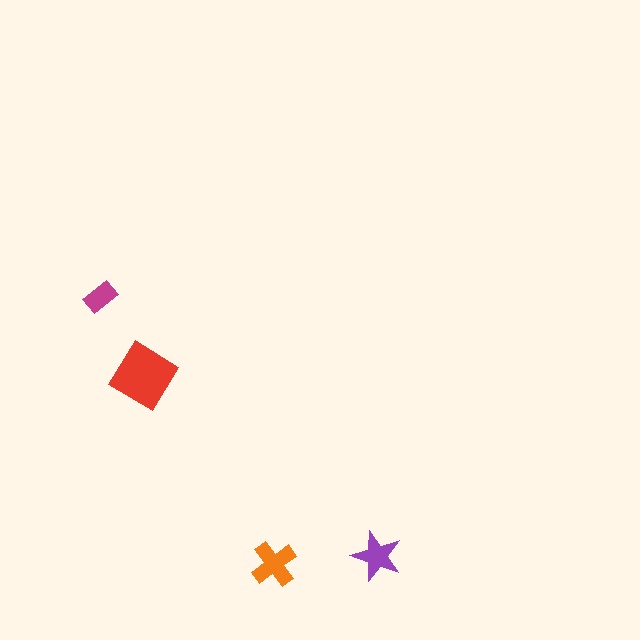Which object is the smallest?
The magenta rectangle.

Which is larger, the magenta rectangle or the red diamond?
The red diamond.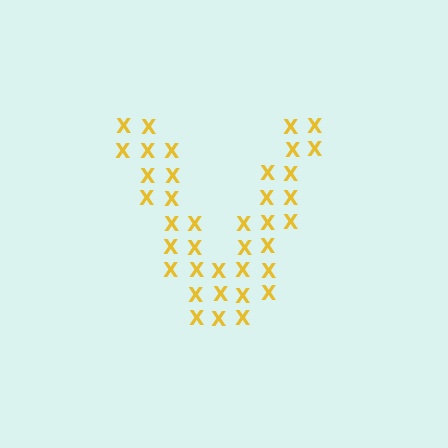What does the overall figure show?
The overall figure shows the letter V.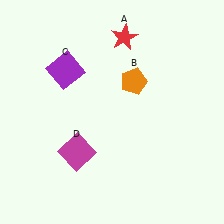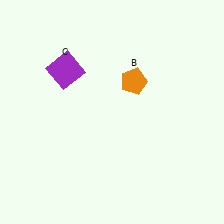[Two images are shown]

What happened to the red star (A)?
The red star (A) was removed in Image 2. It was in the top-right area of Image 1.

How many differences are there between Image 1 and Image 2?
There are 2 differences between the two images.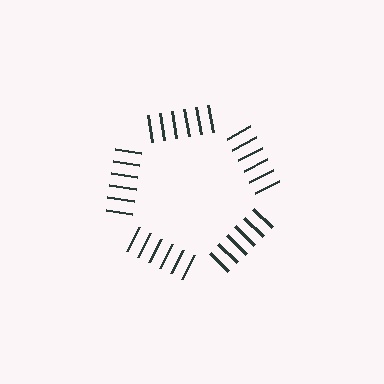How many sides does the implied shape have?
5 sides — the line-ends trace a pentagon.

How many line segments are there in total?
30 — 6 along each of the 5 edges.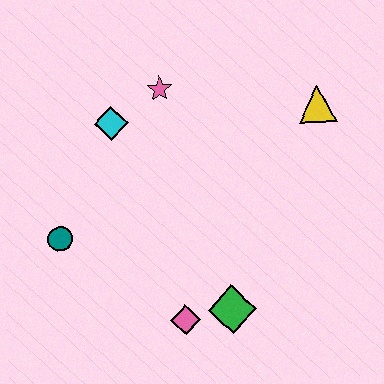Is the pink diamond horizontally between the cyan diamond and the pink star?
No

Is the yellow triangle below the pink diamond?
No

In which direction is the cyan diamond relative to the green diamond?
The cyan diamond is above the green diamond.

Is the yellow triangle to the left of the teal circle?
No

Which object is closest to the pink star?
The cyan diamond is closest to the pink star.